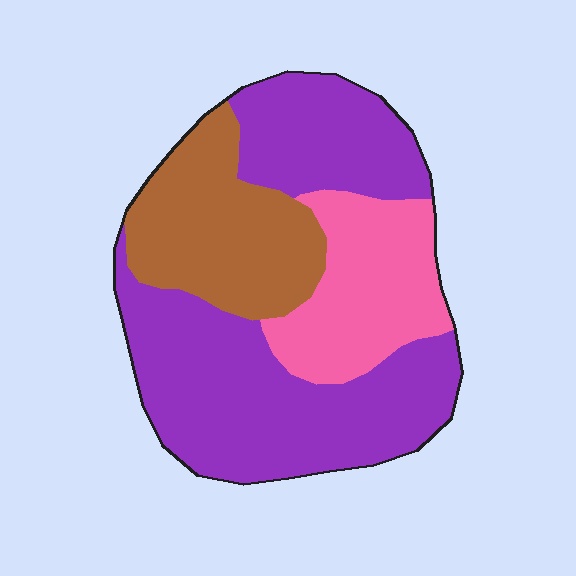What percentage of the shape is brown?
Brown takes up about one quarter (1/4) of the shape.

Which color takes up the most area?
Purple, at roughly 55%.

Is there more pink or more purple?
Purple.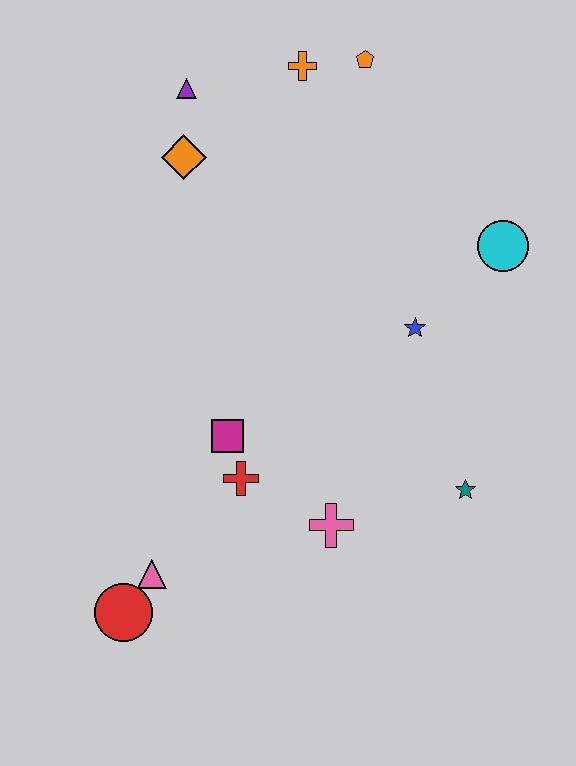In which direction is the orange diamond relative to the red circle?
The orange diamond is above the red circle.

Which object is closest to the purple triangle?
The orange diamond is closest to the purple triangle.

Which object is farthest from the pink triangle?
The orange pentagon is farthest from the pink triangle.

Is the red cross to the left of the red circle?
No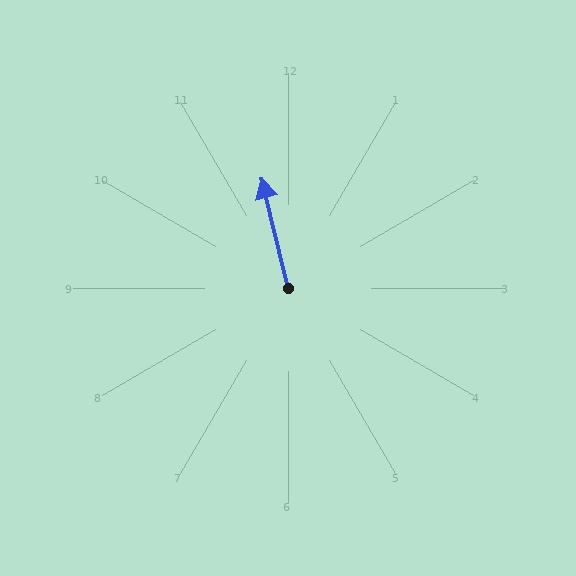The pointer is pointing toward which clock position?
Roughly 12 o'clock.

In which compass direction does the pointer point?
North.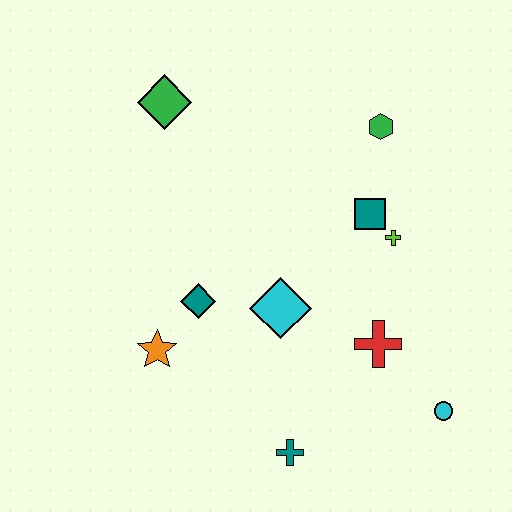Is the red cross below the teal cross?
No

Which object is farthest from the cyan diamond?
The green diamond is farthest from the cyan diamond.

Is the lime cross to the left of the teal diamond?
No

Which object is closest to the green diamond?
The teal diamond is closest to the green diamond.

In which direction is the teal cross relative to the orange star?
The teal cross is to the right of the orange star.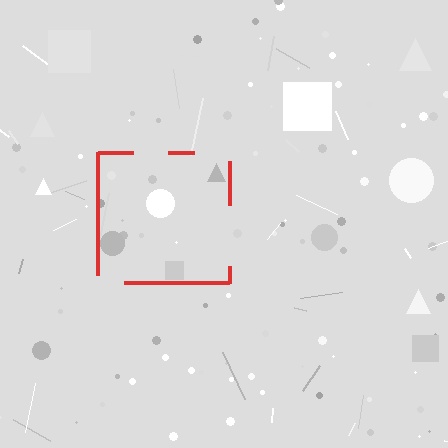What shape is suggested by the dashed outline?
The dashed outline suggests a square.